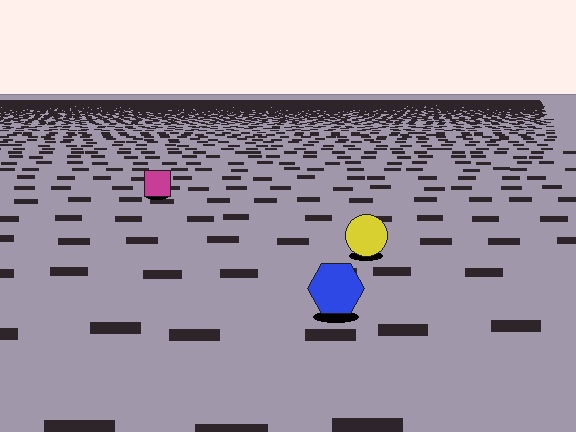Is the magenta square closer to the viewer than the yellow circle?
No. The yellow circle is closer — you can tell from the texture gradient: the ground texture is coarser near it.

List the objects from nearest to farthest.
From nearest to farthest: the blue hexagon, the yellow circle, the magenta square.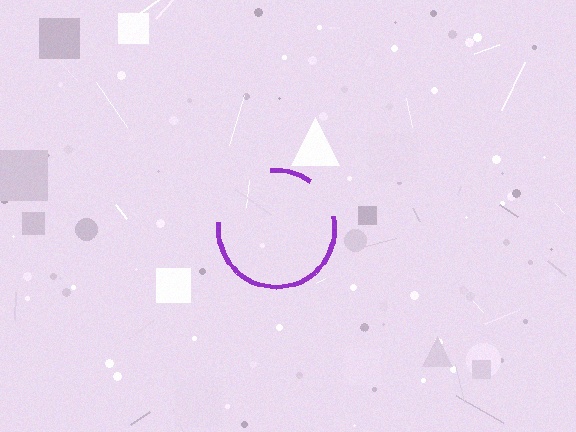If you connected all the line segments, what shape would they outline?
They would outline a circle.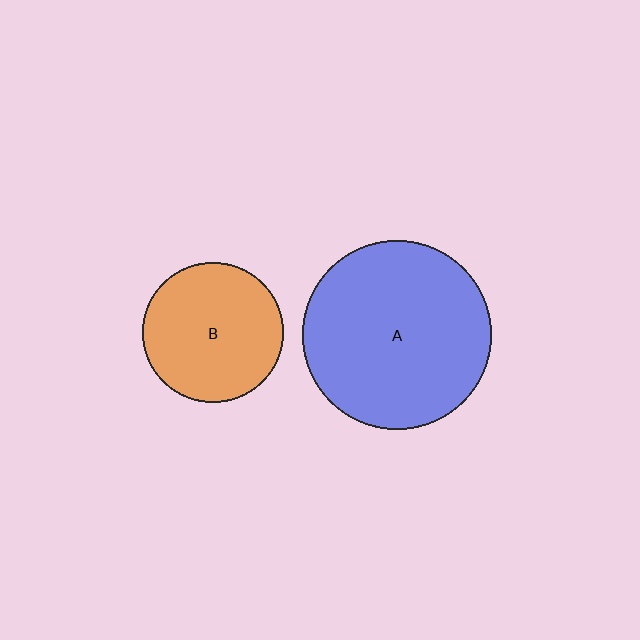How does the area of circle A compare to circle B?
Approximately 1.8 times.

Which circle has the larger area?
Circle A (blue).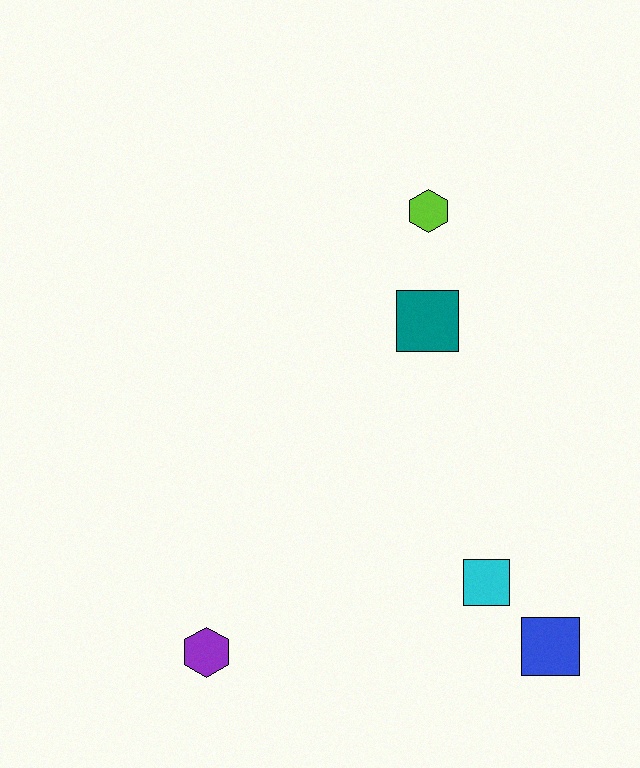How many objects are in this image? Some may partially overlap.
There are 5 objects.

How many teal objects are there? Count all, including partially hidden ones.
There is 1 teal object.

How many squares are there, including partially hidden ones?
There are 3 squares.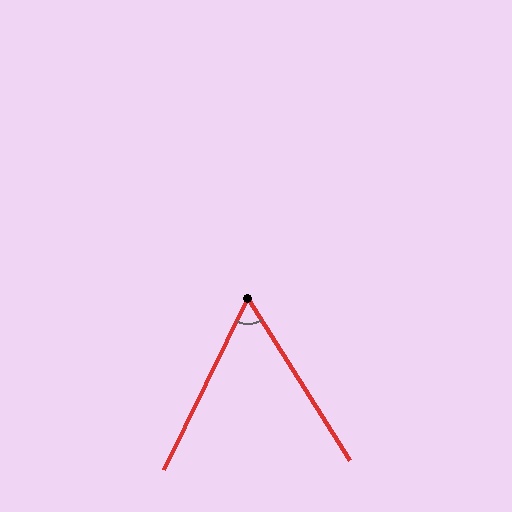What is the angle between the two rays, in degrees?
Approximately 58 degrees.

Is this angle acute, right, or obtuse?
It is acute.